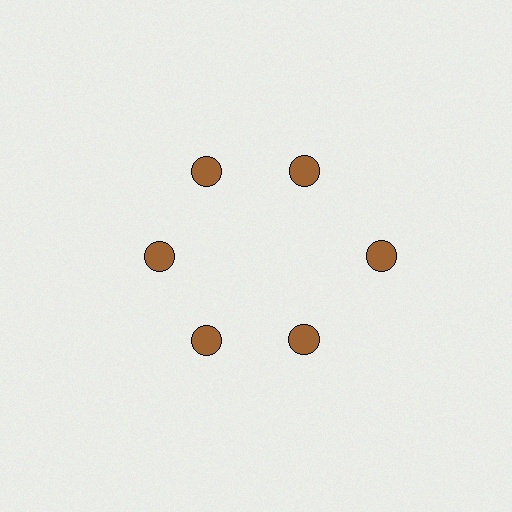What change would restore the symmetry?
The symmetry would be restored by moving it inward, back onto the ring so that all 6 circles sit at equal angles and equal distance from the center.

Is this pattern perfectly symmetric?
No. The 6 brown circles are arranged in a ring, but one element near the 3 o'clock position is pushed outward from the center, breaking the 6-fold rotational symmetry.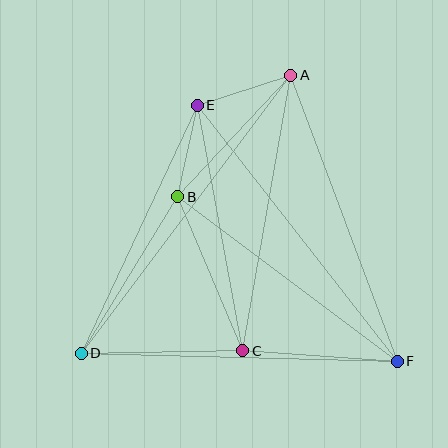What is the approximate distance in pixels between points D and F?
The distance between D and F is approximately 316 pixels.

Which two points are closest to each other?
Points B and E are closest to each other.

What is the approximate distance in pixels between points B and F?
The distance between B and F is approximately 275 pixels.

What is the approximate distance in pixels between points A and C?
The distance between A and C is approximately 279 pixels.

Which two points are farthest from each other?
Points A and D are farthest from each other.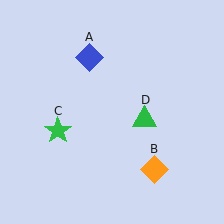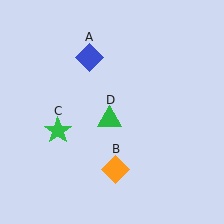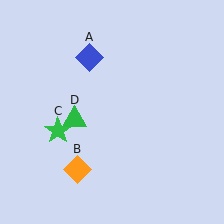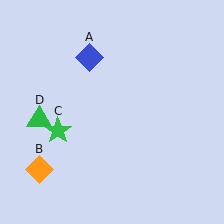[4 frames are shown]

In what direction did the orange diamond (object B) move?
The orange diamond (object B) moved left.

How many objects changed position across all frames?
2 objects changed position: orange diamond (object B), green triangle (object D).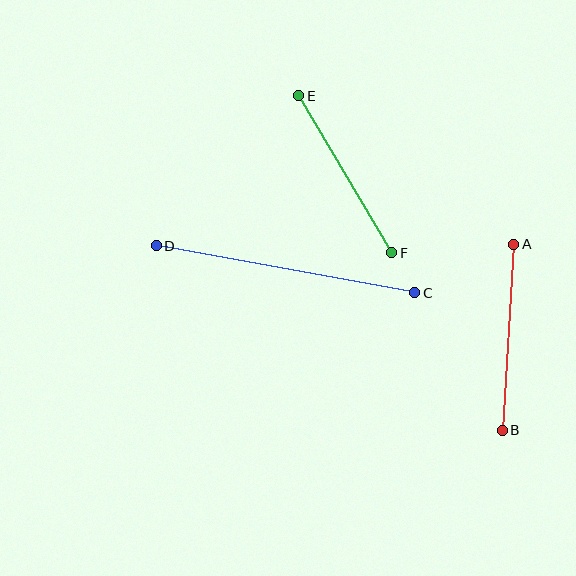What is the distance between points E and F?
The distance is approximately 182 pixels.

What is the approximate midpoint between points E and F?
The midpoint is at approximately (345, 174) pixels.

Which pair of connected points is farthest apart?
Points C and D are farthest apart.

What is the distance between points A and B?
The distance is approximately 186 pixels.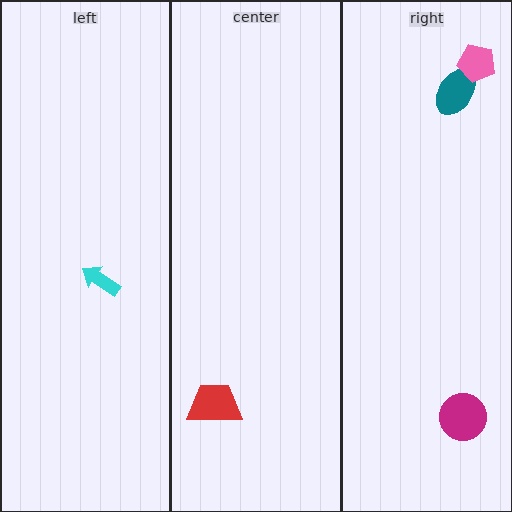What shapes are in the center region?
The red trapezoid.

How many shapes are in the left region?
1.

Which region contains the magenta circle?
The right region.